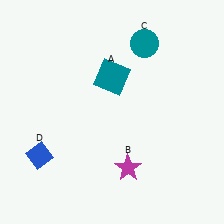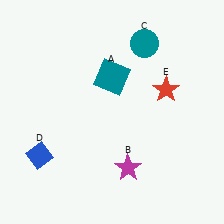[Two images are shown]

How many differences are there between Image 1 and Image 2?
There is 1 difference between the two images.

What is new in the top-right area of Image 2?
A red star (E) was added in the top-right area of Image 2.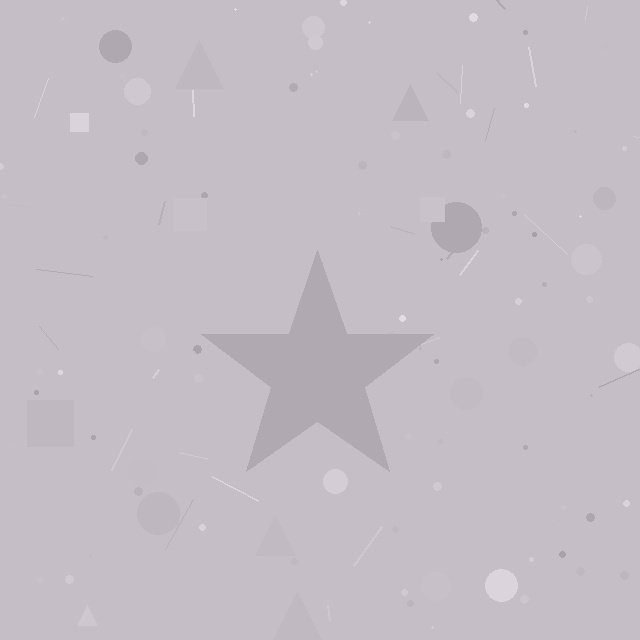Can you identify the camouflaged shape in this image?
The camouflaged shape is a star.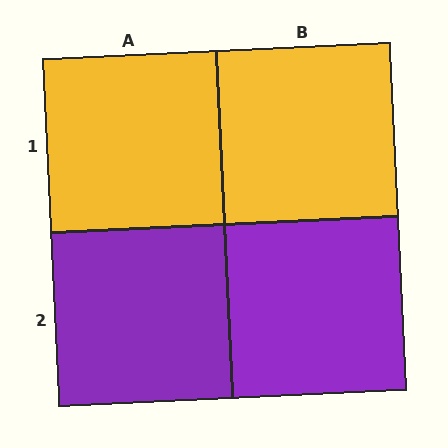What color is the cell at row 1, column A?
Yellow.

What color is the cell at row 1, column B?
Yellow.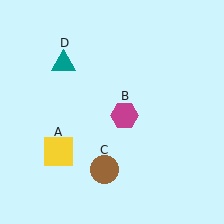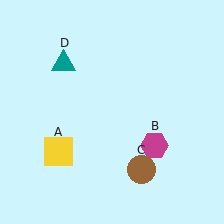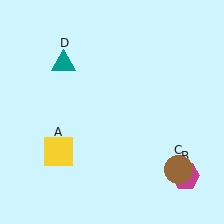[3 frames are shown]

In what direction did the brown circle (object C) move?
The brown circle (object C) moved right.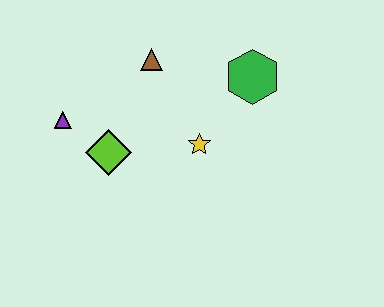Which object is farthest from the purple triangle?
The green hexagon is farthest from the purple triangle.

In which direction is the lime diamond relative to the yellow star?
The lime diamond is to the left of the yellow star.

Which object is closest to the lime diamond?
The purple triangle is closest to the lime diamond.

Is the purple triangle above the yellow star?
Yes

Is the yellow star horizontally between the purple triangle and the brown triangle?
No